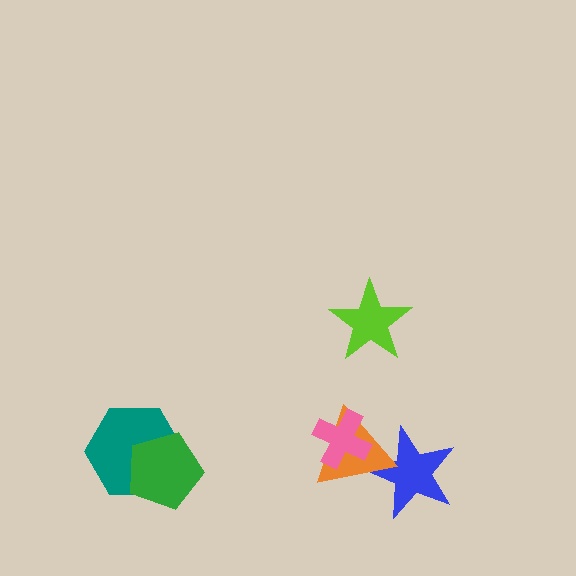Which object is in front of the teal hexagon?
The green pentagon is in front of the teal hexagon.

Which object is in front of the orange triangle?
The pink cross is in front of the orange triangle.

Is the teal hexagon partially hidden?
Yes, it is partially covered by another shape.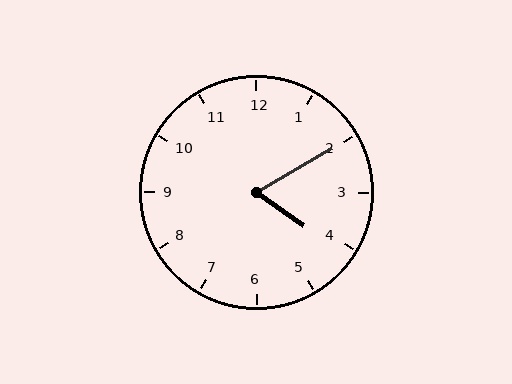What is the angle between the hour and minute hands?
Approximately 65 degrees.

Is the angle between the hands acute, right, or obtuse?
It is acute.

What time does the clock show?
4:10.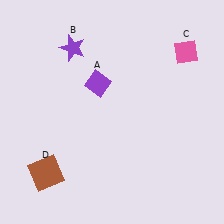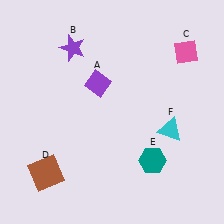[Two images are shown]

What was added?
A teal hexagon (E), a cyan triangle (F) were added in Image 2.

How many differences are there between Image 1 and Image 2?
There are 2 differences between the two images.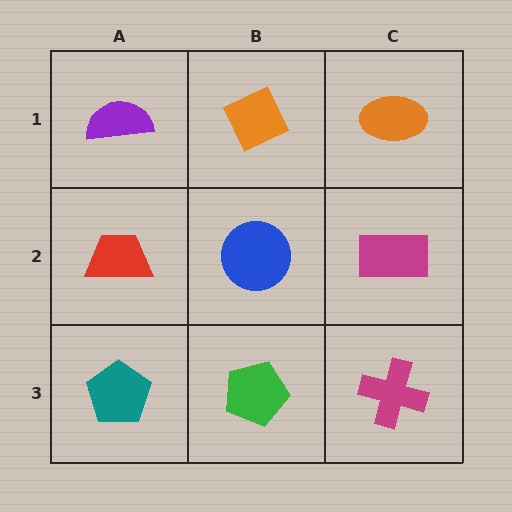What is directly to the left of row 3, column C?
A green pentagon.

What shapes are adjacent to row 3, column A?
A red trapezoid (row 2, column A), a green pentagon (row 3, column B).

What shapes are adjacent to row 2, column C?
An orange ellipse (row 1, column C), a magenta cross (row 3, column C), a blue circle (row 2, column B).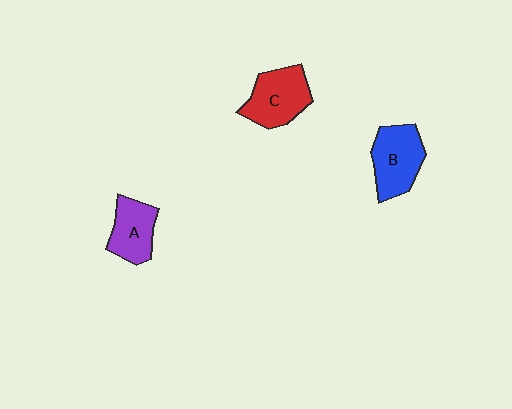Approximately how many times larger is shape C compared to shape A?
Approximately 1.3 times.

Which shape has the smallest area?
Shape A (purple).